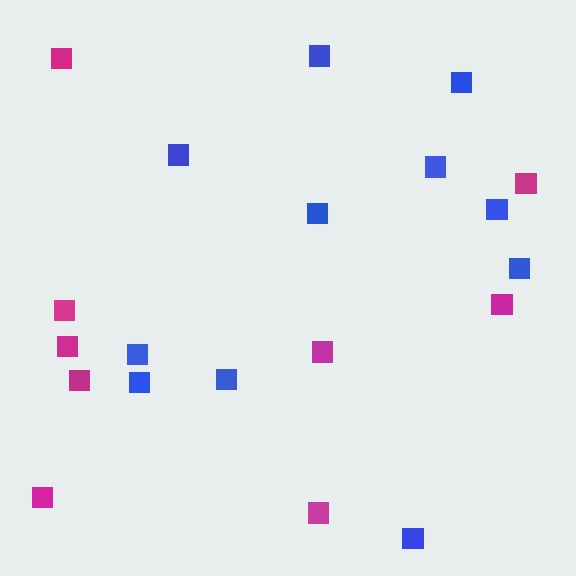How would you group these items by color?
There are 2 groups: one group of blue squares (11) and one group of magenta squares (9).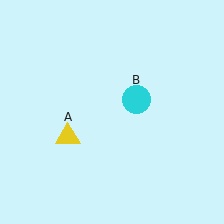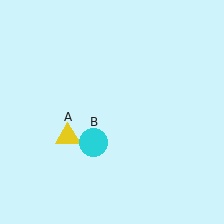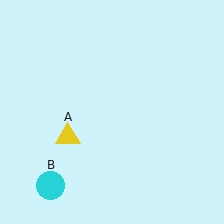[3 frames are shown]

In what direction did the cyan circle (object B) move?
The cyan circle (object B) moved down and to the left.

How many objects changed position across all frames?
1 object changed position: cyan circle (object B).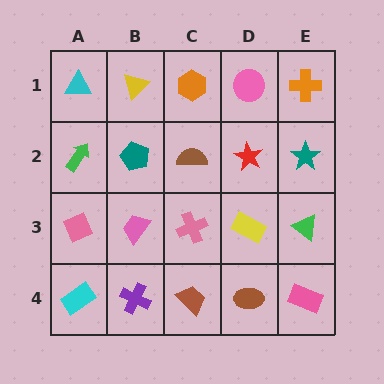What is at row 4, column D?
A brown ellipse.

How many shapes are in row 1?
5 shapes.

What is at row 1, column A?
A cyan triangle.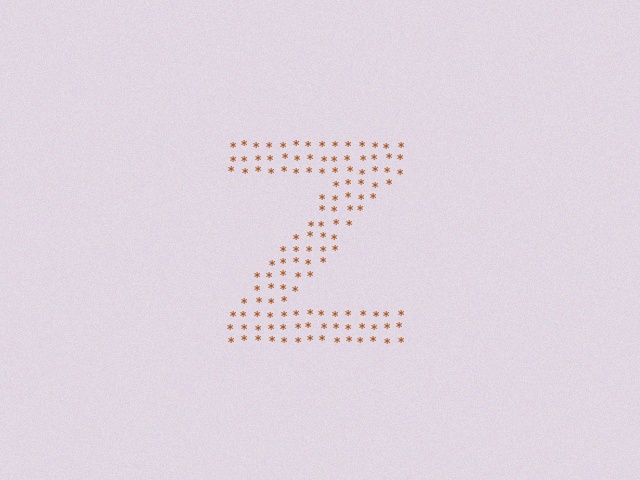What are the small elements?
The small elements are asterisks.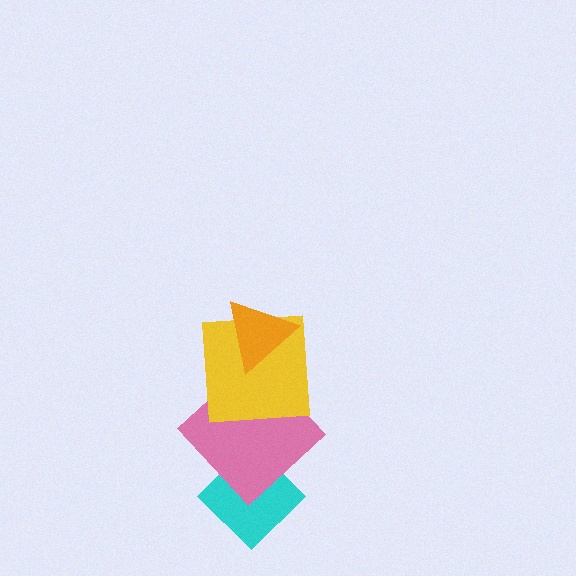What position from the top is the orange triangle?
The orange triangle is 1st from the top.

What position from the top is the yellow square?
The yellow square is 2nd from the top.